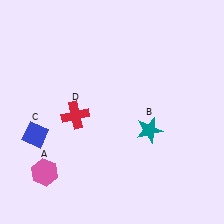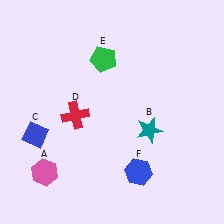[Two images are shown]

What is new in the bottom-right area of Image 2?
A blue hexagon (F) was added in the bottom-right area of Image 2.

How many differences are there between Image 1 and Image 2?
There are 2 differences between the two images.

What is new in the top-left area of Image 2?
A green pentagon (E) was added in the top-left area of Image 2.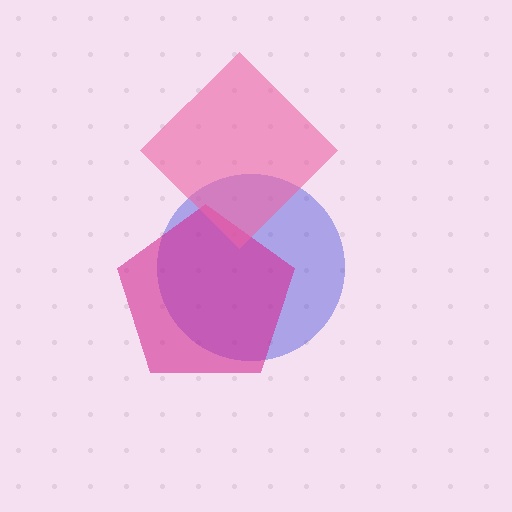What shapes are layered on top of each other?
The layered shapes are: a blue circle, a magenta pentagon, a pink diamond.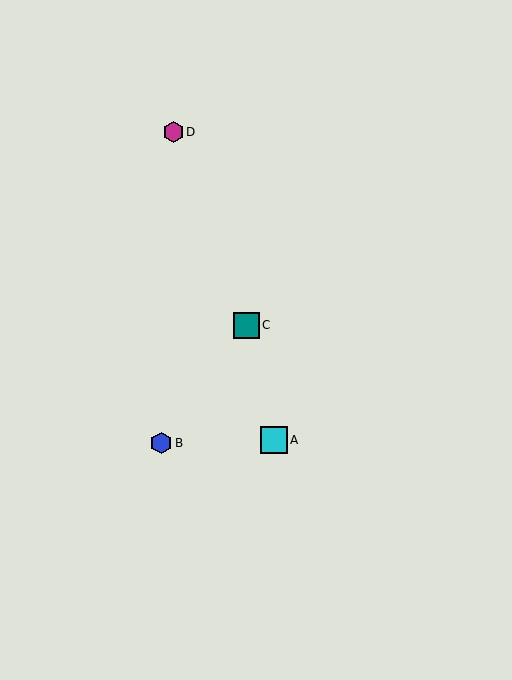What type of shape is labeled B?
Shape B is a blue hexagon.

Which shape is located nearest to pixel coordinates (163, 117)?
The magenta hexagon (labeled D) at (173, 132) is nearest to that location.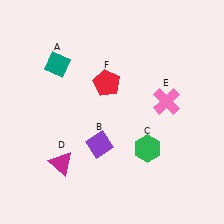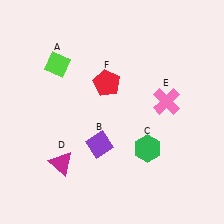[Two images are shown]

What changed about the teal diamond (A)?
In Image 1, A is teal. In Image 2, it changed to lime.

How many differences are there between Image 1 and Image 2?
There is 1 difference between the two images.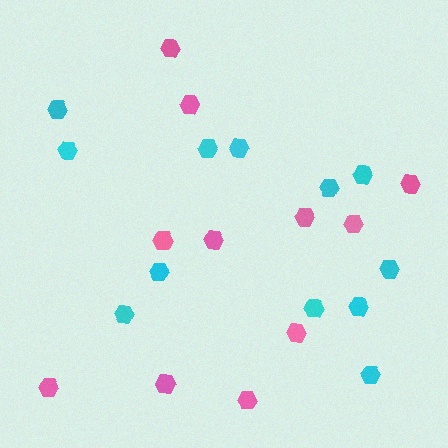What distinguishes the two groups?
There are 2 groups: one group of pink hexagons (11) and one group of cyan hexagons (12).